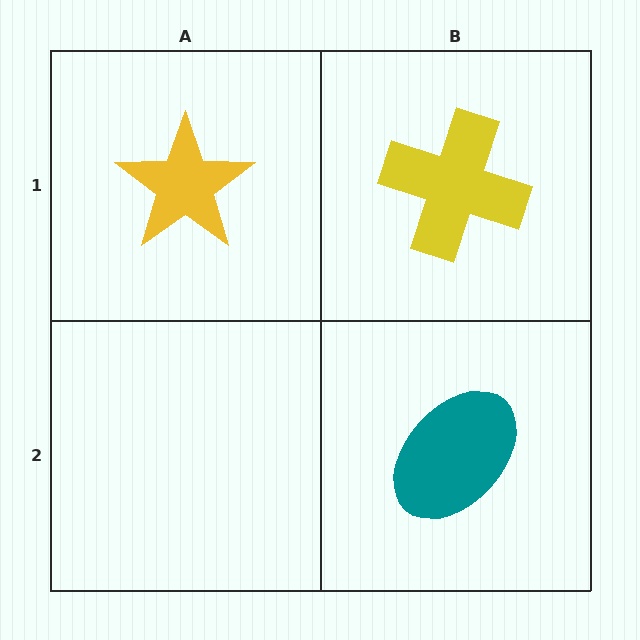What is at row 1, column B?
A yellow cross.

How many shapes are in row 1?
2 shapes.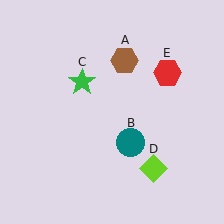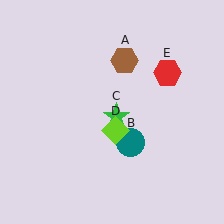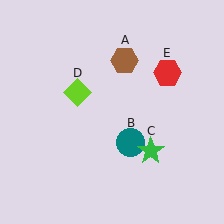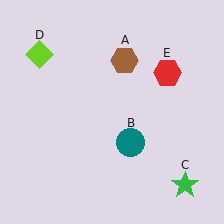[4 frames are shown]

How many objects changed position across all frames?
2 objects changed position: green star (object C), lime diamond (object D).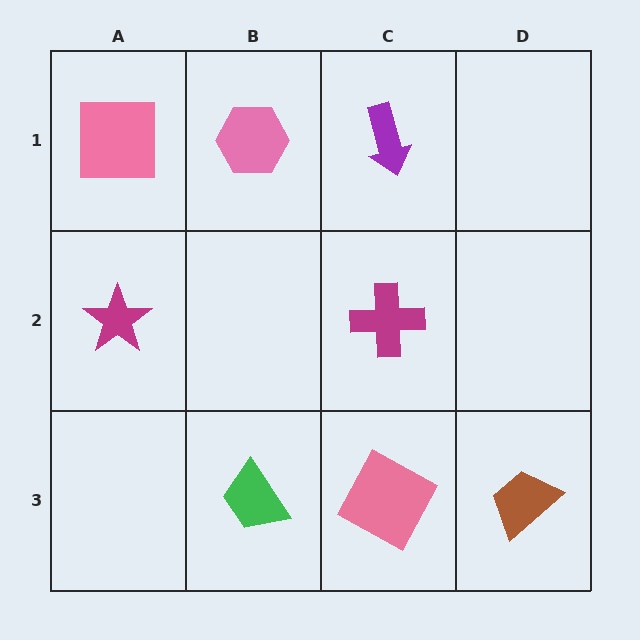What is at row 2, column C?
A magenta cross.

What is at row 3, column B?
A green trapezoid.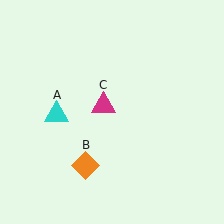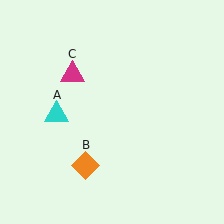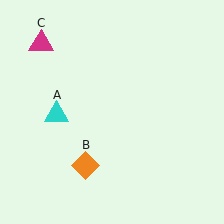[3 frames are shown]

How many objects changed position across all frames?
1 object changed position: magenta triangle (object C).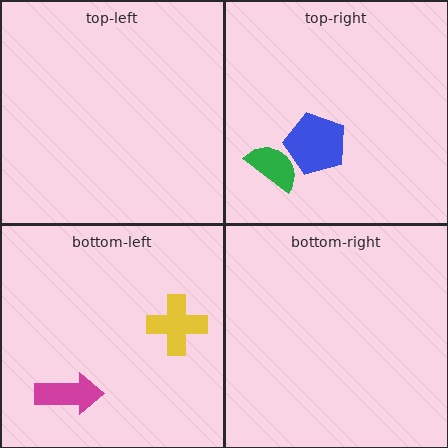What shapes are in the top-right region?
The blue pentagon, the green semicircle.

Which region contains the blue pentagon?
The top-right region.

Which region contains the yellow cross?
The bottom-left region.